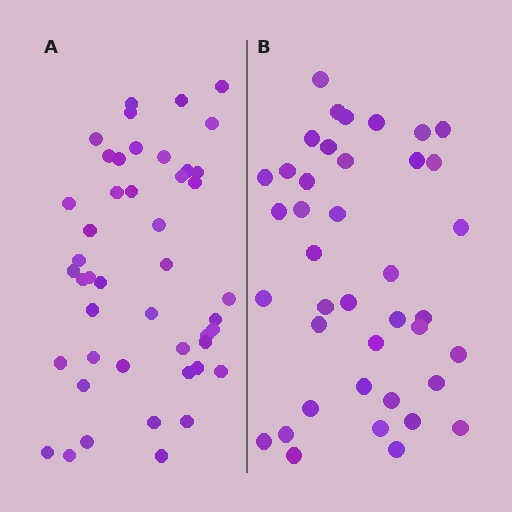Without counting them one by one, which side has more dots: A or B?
Region A (the left region) has more dots.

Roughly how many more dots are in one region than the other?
Region A has about 6 more dots than region B.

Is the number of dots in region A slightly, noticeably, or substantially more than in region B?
Region A has only slightly more — the two regions are fairly close. The ratio is roughly 1.1 to 1.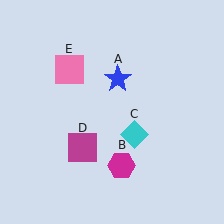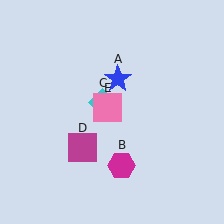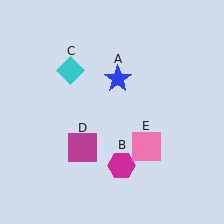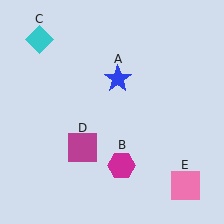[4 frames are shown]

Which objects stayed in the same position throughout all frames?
Blue star (object A) and magenta hexagon (object B) and magenta square (object D) remained stationary.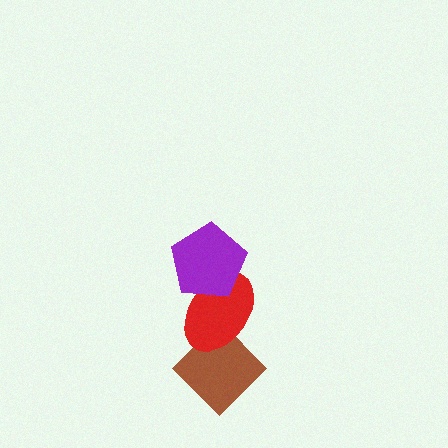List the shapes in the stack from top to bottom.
From top to bottom: the purple pentagon, the red ellipse, the brown diamond.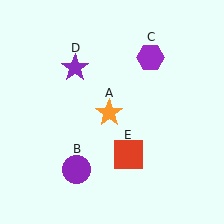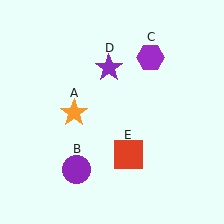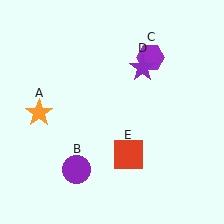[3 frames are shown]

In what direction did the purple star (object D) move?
The purple star (object D) moved right.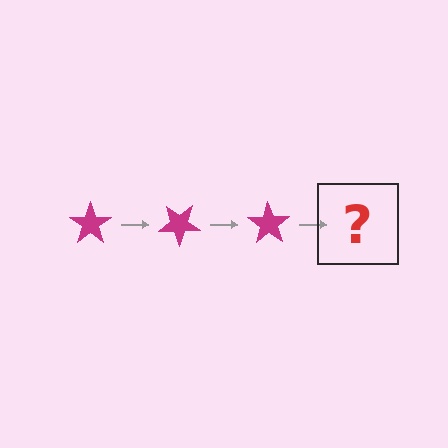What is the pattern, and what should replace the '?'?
The pattern is that the star rotates 35 degrees each step. The '?' should be a magenta star rotated 105 degrees.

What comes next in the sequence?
The next element should be a magenta star rotated 105 degrees.